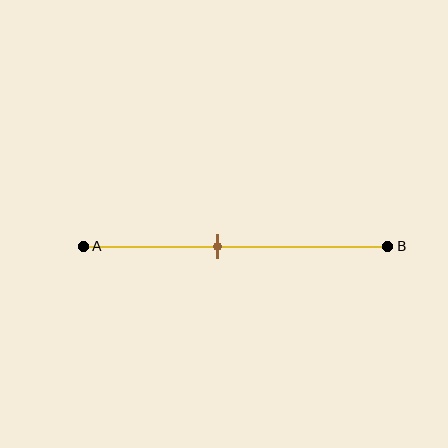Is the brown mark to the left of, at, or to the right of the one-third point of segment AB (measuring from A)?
The brown mark is to the right of the one-third point of segment AB.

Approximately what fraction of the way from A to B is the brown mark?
The brown mark is approximately 45% of the way from A to B.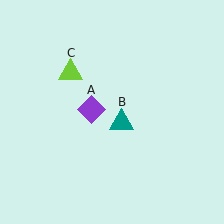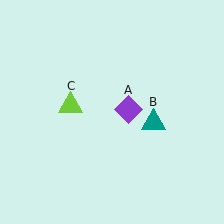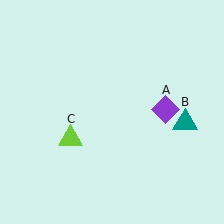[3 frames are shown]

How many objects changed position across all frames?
3 objects changed position: purple diamond (object A), teal triangle (object B), lime triangle (object C).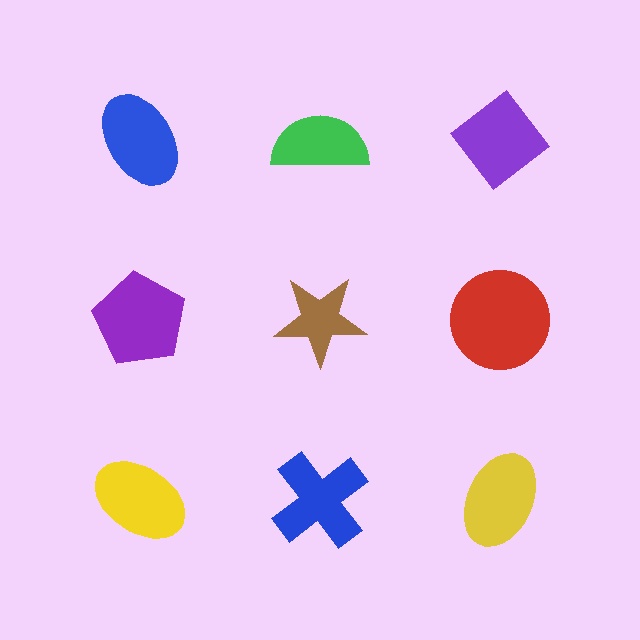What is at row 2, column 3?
A red circle.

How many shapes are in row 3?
3 shapes.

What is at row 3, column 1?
A yellow ellipse.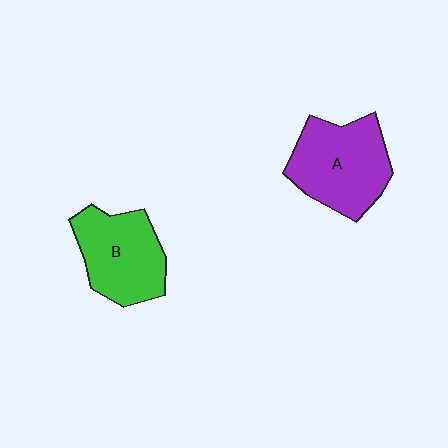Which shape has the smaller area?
Shape B (green).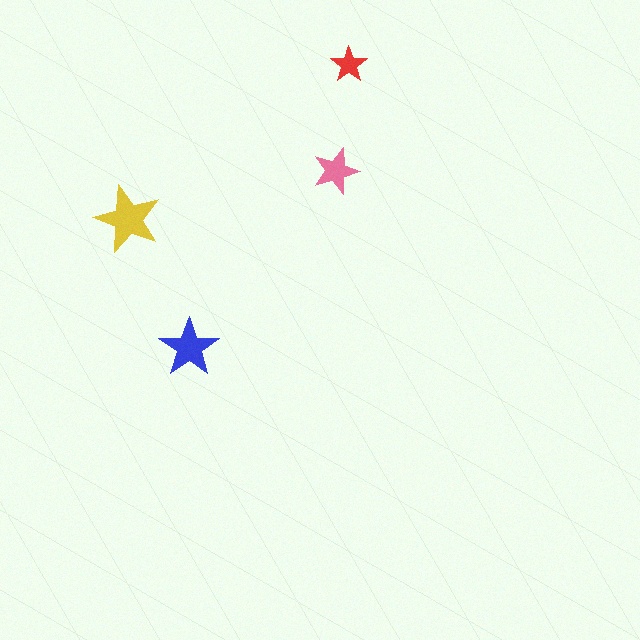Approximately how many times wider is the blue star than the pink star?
About 1.5 times wider.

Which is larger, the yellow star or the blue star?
The yellow one.